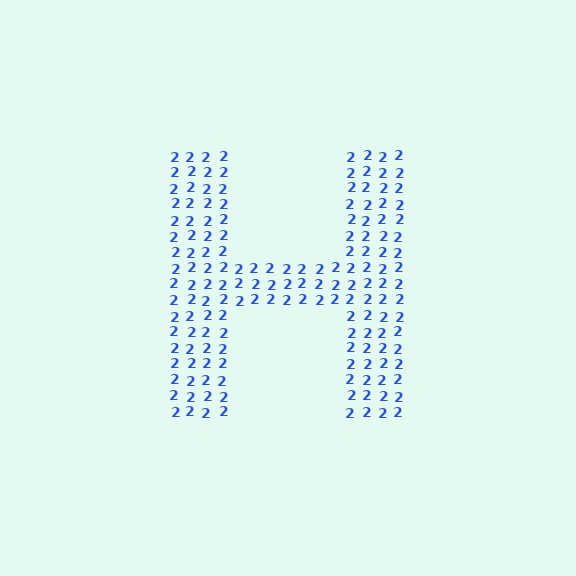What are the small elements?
The small elements are digit 2's.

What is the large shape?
The large shape is the letter H.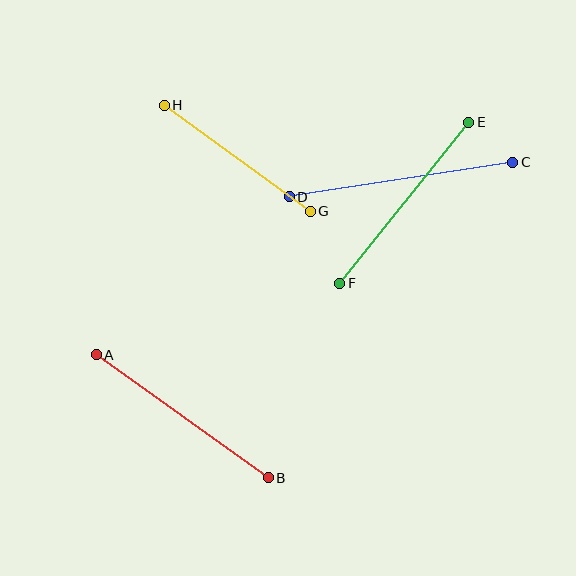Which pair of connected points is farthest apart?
Points C and D are farthest apart.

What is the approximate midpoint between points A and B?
The midpoint is at approximately (182, 416) pixels.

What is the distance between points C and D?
The distance is approximately 226 pixels.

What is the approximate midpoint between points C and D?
The midpoint is at approximately (401, 179) pixels.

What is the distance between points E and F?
The distance is approximately 206 pixels.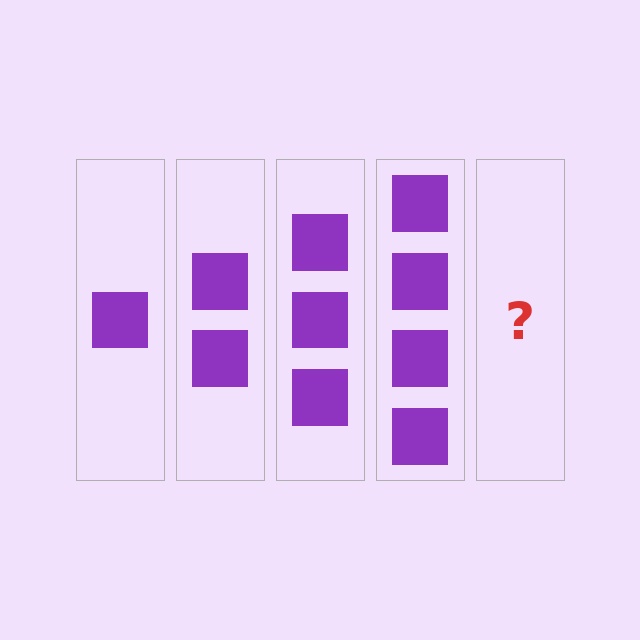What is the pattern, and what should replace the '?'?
The pattern is that each step adds one more square. The '?' should be 5 squares.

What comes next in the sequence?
The next element should be 5 squares.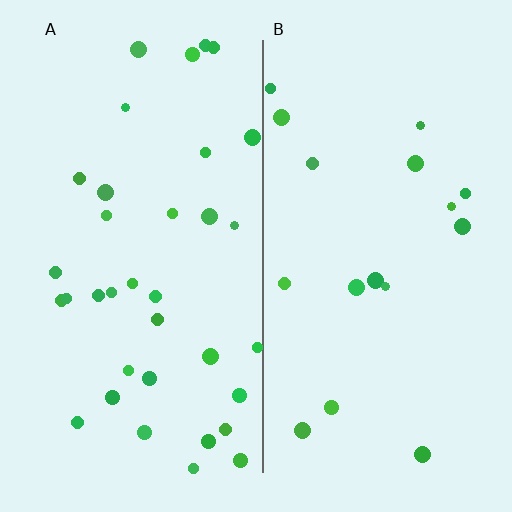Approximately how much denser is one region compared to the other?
Approximately 2.1× — region A over region B.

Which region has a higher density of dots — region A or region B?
A (the left).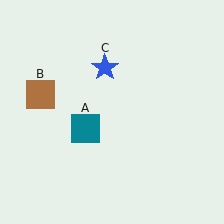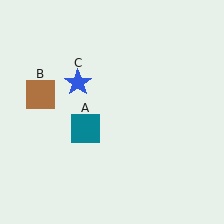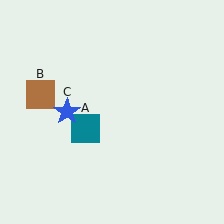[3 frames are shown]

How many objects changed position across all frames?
1 object changed position: blue star (object C).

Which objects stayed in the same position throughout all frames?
Teal square (object A) and brown square (object B) remained stationary.